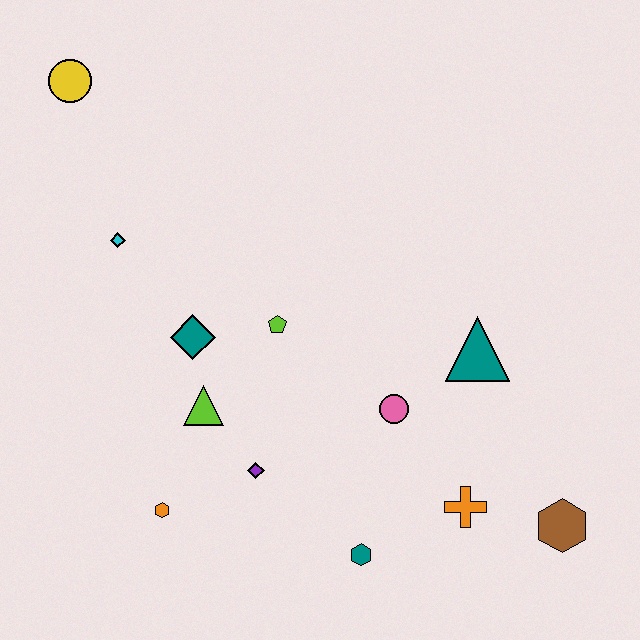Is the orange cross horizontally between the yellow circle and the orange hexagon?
No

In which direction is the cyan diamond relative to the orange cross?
The cyan diamond is to the left of the orange cross.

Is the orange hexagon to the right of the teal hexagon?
No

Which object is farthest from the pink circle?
The yellow circle is farthest from the pink circle.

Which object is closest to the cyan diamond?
The teal diamond is closest to the cyan diamond.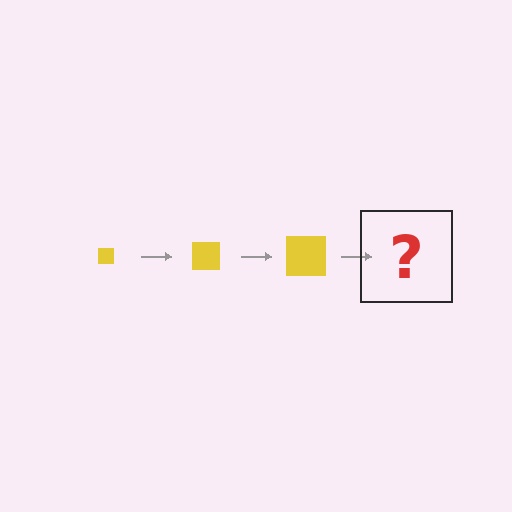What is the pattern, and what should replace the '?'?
The pattern is that the square gets progressively larger each step. The '?' should be a yellow square, larger than the previous one.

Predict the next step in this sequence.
The next step is a yellow square, larger than the previous one.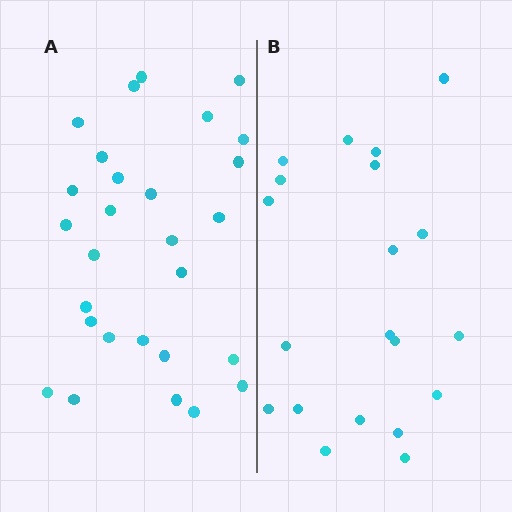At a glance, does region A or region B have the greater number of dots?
Region A (the left region) has more dots.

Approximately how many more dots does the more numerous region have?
Region A has roughly 8 or so more dots than region B.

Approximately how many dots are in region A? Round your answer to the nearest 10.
About 30 dots. (The exact count is 28, which rounds to 30.)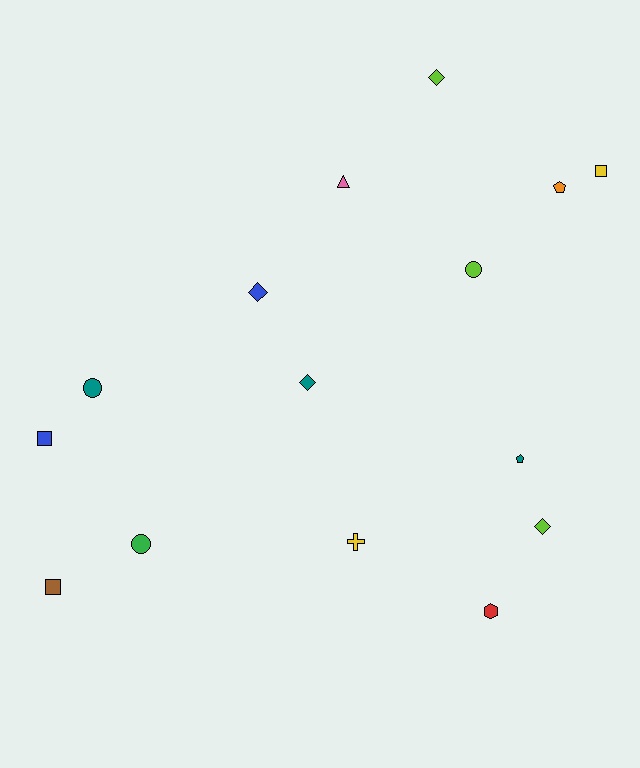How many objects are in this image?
There are 15 objects.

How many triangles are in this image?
There is 1 triangle.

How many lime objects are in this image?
There are 3 lime objects.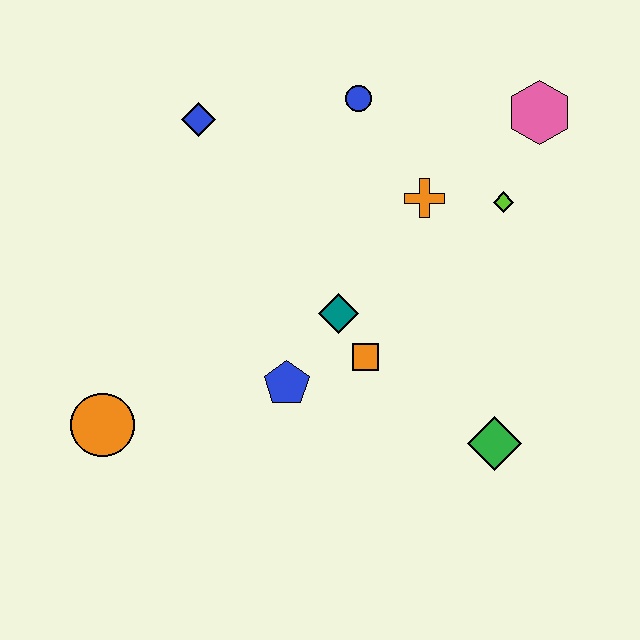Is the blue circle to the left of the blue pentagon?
No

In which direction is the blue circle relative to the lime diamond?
The blue circle is to the left of the lime diamond.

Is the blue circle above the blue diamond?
Yes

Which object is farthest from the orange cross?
The orange circle is farthest from the orange cross.